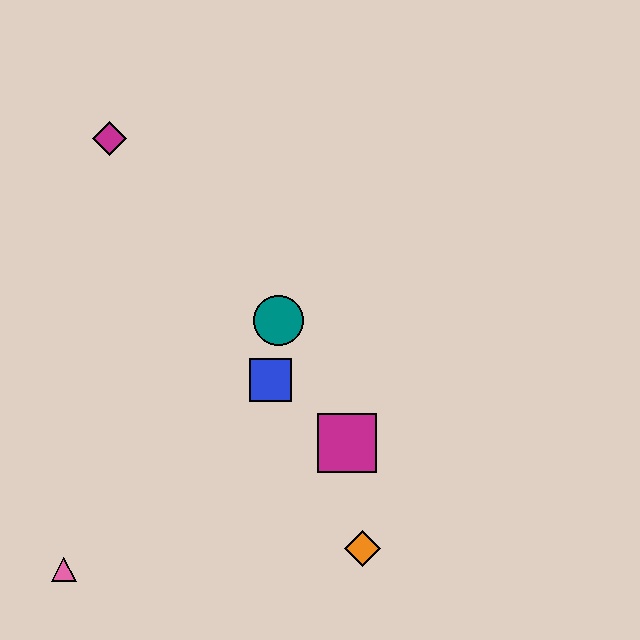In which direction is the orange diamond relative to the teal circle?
The orange diamond is below the teal circle.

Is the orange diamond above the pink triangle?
Yes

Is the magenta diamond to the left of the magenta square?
Yes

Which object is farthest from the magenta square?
The magenta diamond is farthest from the magenta square.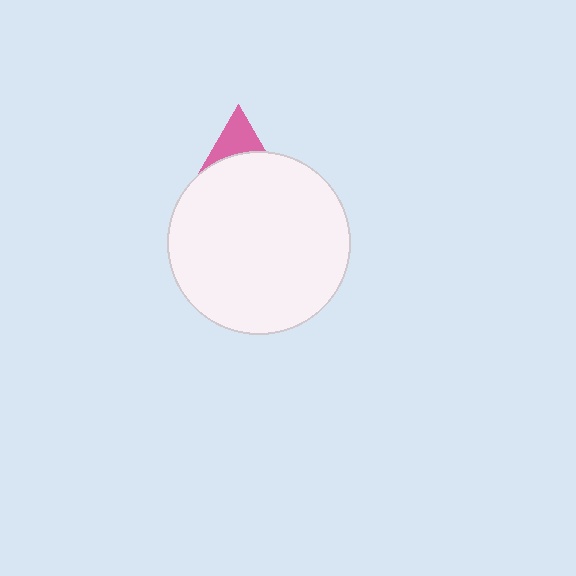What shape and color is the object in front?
The object in front is a white circle.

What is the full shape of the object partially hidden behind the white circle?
The partially hidden object is a pink triangle.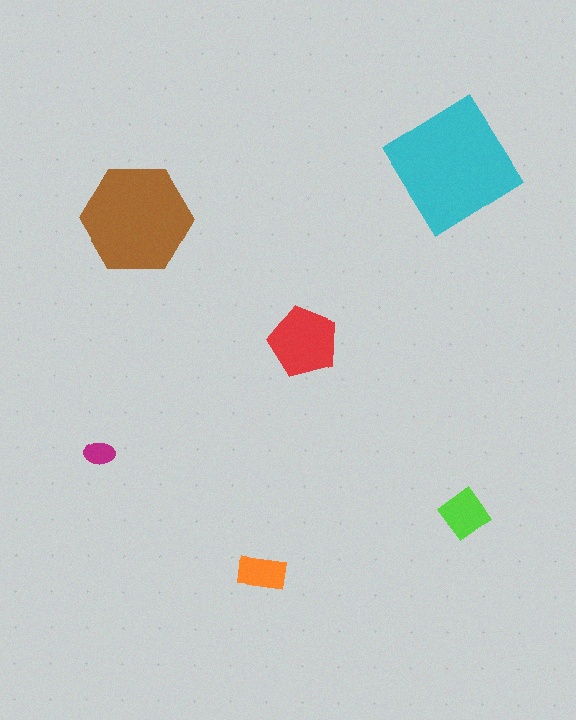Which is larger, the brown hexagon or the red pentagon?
The brown hexagon.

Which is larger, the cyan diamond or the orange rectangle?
The cyan diamond.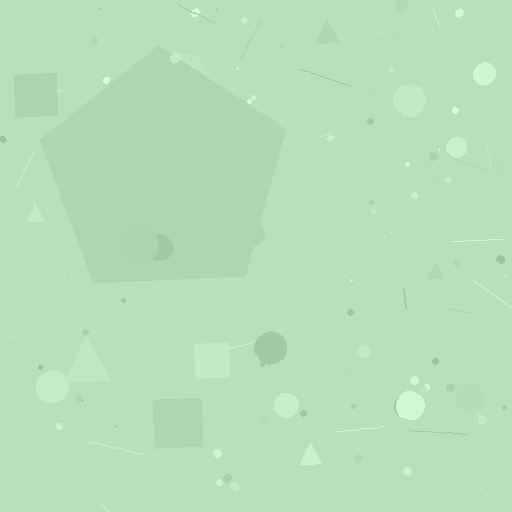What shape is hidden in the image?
A pentagon is hidden in the image.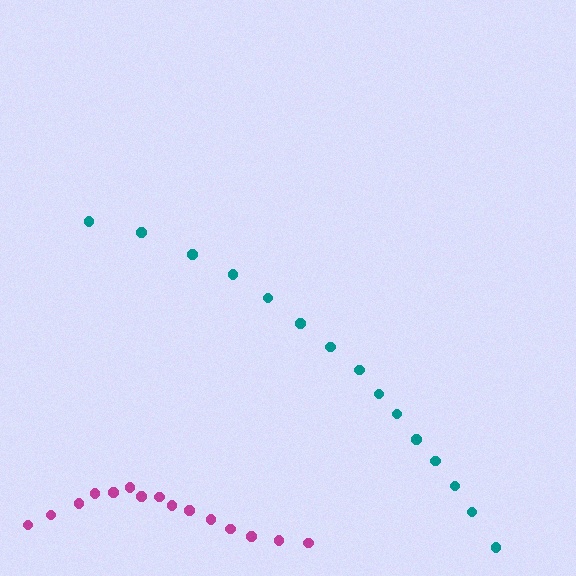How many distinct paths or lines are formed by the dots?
There are 2 distinct paths.